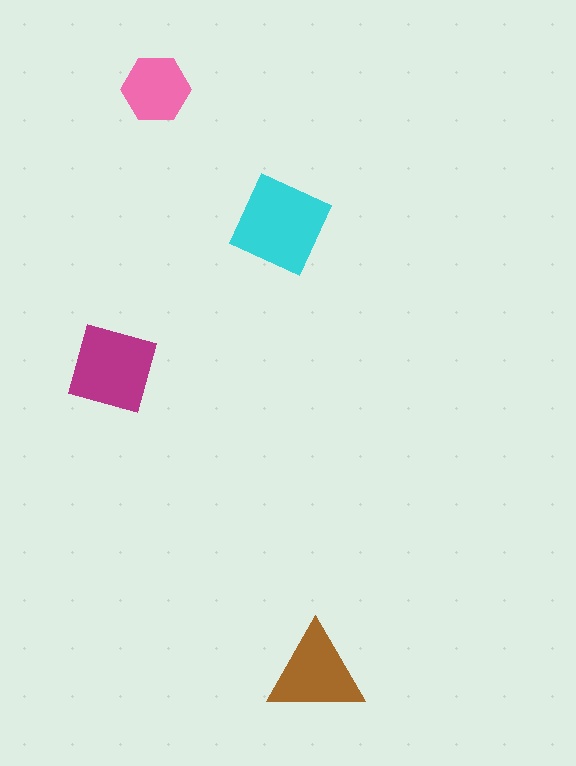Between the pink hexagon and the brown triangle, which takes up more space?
The brown triangle.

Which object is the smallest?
The pink hexagon.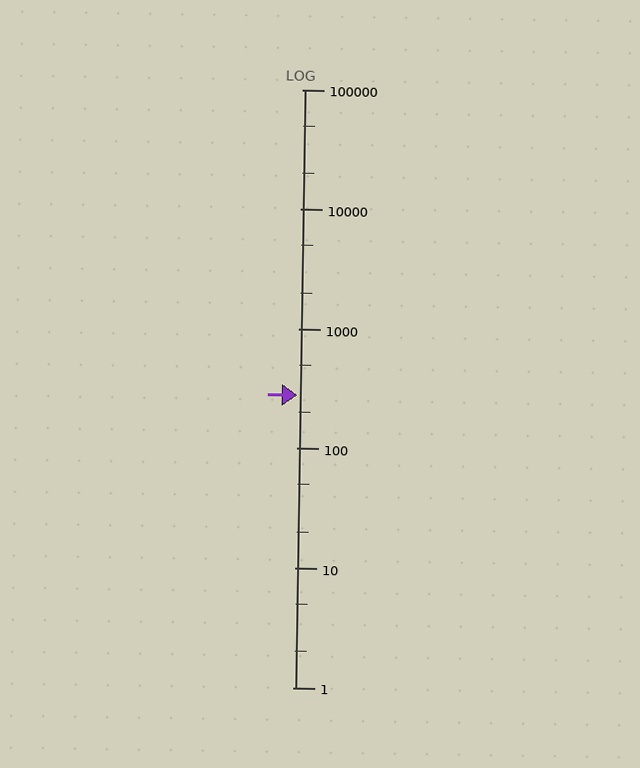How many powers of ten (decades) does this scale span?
The scale spans 5 decades, from 1 to 100000.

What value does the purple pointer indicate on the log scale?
The pointer indicates approximately 280.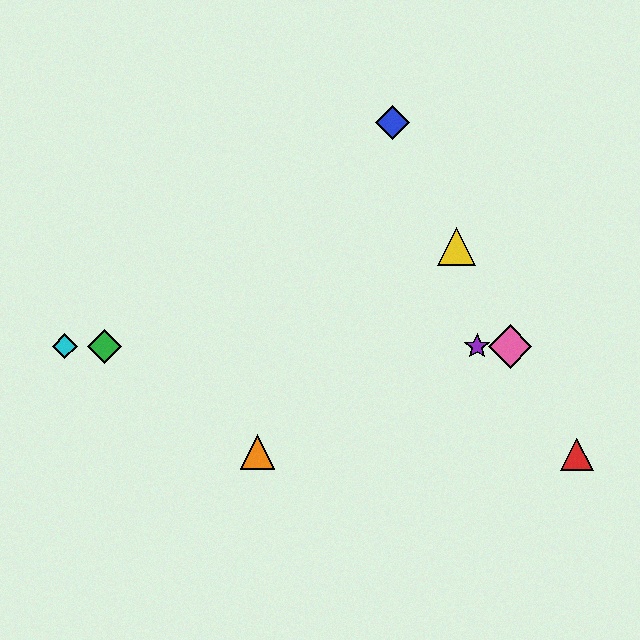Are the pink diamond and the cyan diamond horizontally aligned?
Yes, both are at y≈346.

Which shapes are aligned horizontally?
The green diamond, the purple star, the cyan diamond, the pink diamond are aligned horizontally.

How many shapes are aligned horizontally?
4 shapes (the green diamond, the purple star, the cyan diamond, the pink diamond) are aligned horizontally.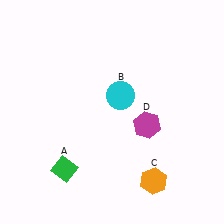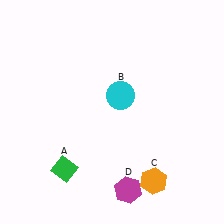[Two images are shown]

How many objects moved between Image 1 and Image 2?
1 object moved between the two images.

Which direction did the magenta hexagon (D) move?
The magenta hexagon (D) moved down.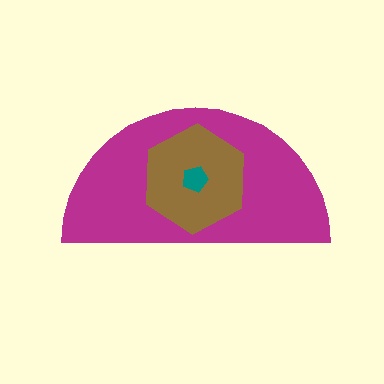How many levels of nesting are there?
3.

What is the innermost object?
The teal pentagon.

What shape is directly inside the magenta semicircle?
The brown hexagon.